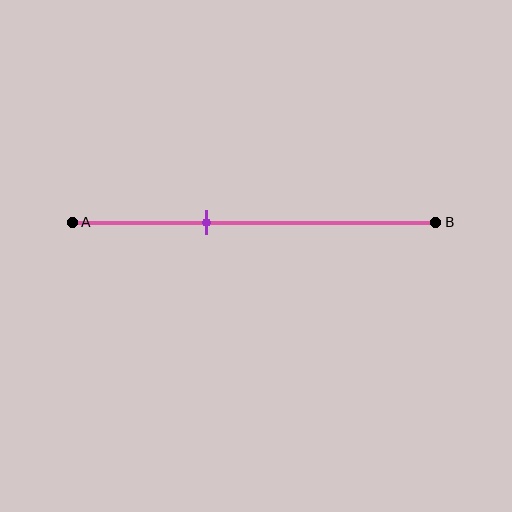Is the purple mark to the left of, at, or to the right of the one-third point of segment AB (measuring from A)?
The purple mark is to the right of the one-third point of segment AB.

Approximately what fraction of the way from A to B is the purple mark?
The purple mark is approximately 35% of the way from A to B.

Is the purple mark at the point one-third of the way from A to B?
No, the mark is at about 35% from A, not at the 33% one-third point.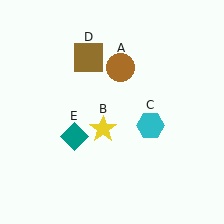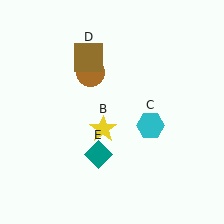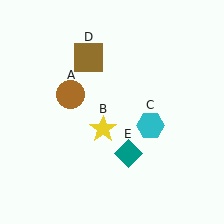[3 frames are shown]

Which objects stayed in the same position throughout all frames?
Yellow star (object B) and cyan hexagon (object C) and brown square (object D) remained stationary.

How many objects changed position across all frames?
2 objects changed position: brown circle (object A), teal diamond (object E).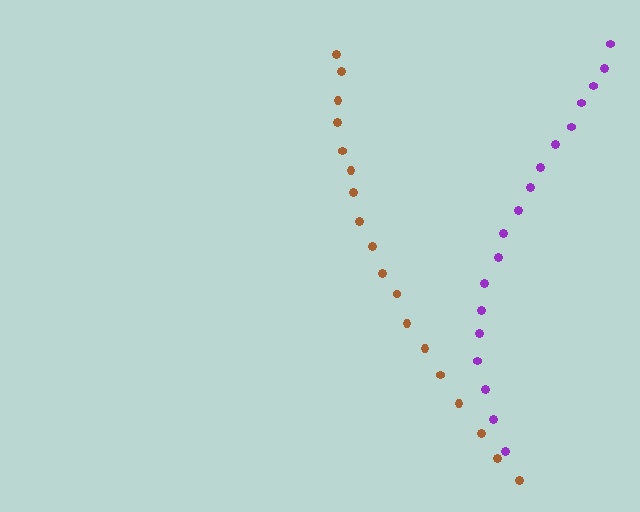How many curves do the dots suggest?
There are 2 distinct paths.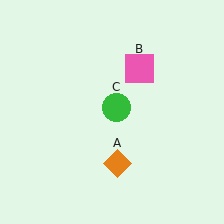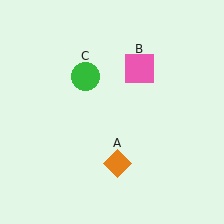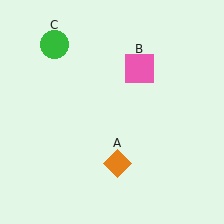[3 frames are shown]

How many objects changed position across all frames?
1 object changed position: green circle (object C).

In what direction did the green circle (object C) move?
The green circle (object C) moved up and to the left.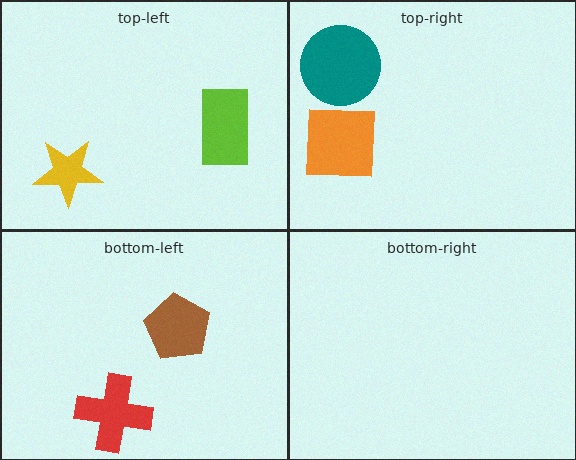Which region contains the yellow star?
The top-left region.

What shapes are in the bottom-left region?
The red cross, the brown pentagon.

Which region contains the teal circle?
The top-right region.